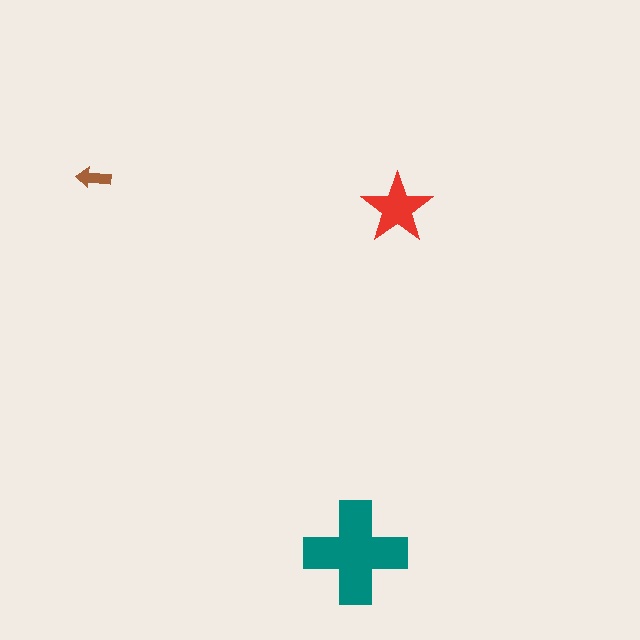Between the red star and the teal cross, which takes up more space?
The teal cross.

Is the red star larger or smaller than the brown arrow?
Larger.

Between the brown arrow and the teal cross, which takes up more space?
The teal cross.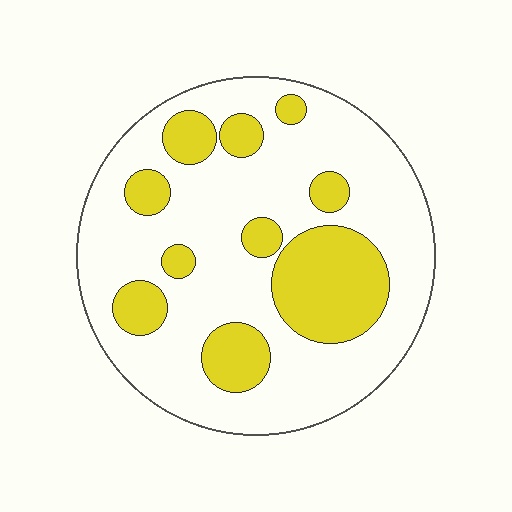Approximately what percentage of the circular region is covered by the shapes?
Approximately 25%.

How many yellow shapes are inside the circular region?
10.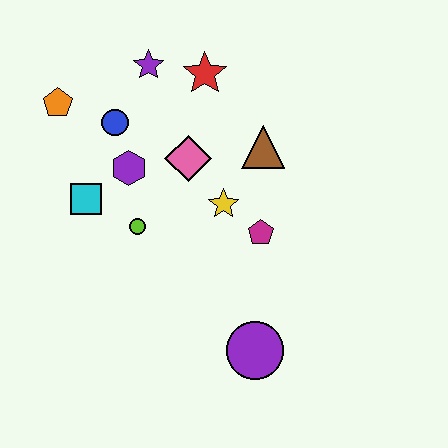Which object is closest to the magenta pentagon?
The yellow star is closest to the magenta pentagon.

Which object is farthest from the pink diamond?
The purple circle is farthest from the pink diamond.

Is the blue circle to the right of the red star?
No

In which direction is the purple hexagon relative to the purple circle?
The purple hexagon is above the purple circle.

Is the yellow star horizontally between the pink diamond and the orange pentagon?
No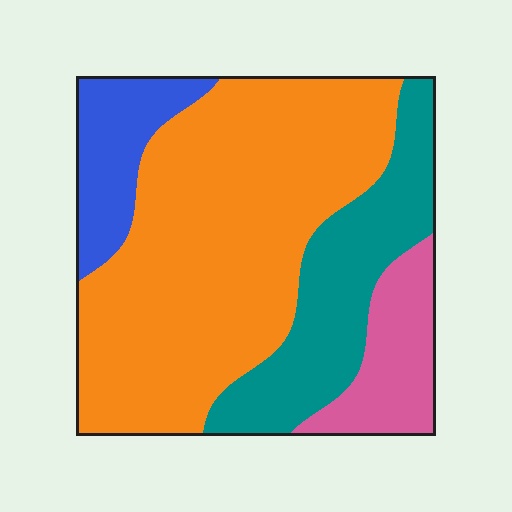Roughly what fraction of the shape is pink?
Pink takes up about one eighth (1/8) of the shape.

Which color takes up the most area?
Orange, at roughly 55%.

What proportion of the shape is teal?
Teal covers around 20% of the shape.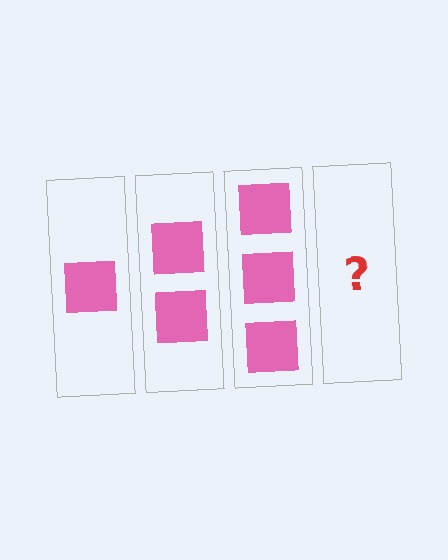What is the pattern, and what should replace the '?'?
The pattern is that each step adds one more square. The '?' should be 4 squares.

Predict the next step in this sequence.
The next step is 4 squares.